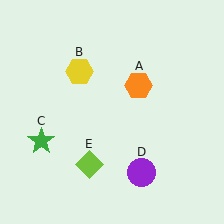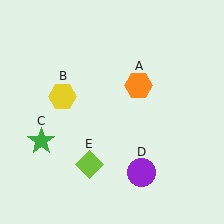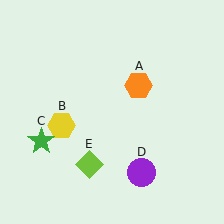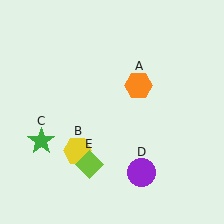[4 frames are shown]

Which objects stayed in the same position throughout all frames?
Orange hexagon (object A) and green star (object C) and purple circle (object D) and lime diamond (object E) remained stationary.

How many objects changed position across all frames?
1 object changed position: yellow hexagon (object B).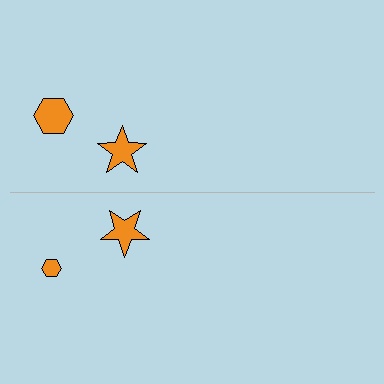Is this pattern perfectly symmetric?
No, the pattern is not perfectly symmetric. The orange hexagon on the bottom side has a different size than its mirror counterpart.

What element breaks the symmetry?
The orange hexagon on the bottom side has a different size than its mirror counterpart.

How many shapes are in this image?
There are 4 shapes in this image.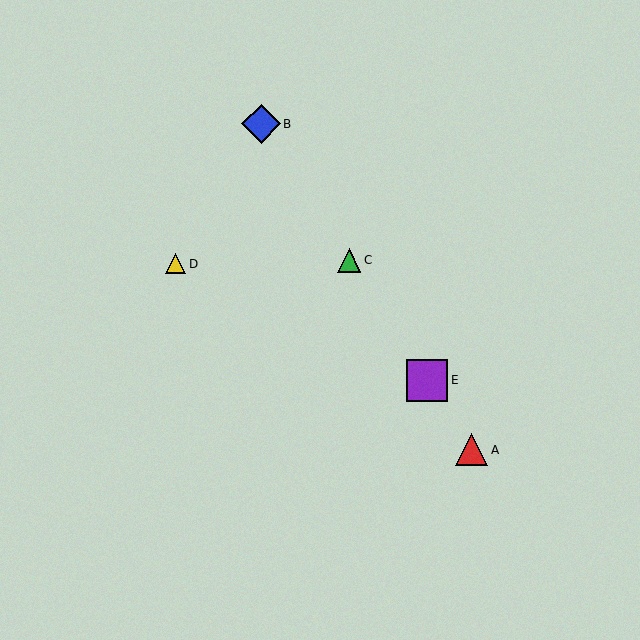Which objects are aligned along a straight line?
Objects A, B, C, E are aligned along a straight line.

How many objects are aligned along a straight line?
4 objects (A, B, C, E) are aligned along a straight line.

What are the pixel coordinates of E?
Object E is at (427, 380).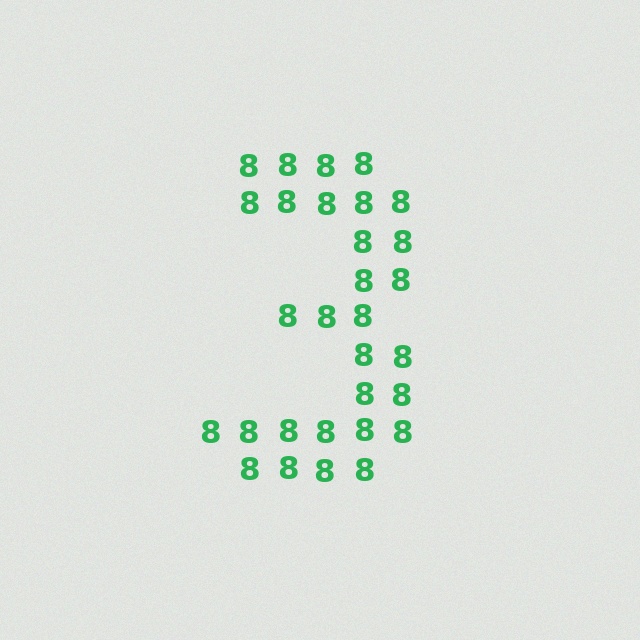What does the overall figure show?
The overall figure shows the digit 3.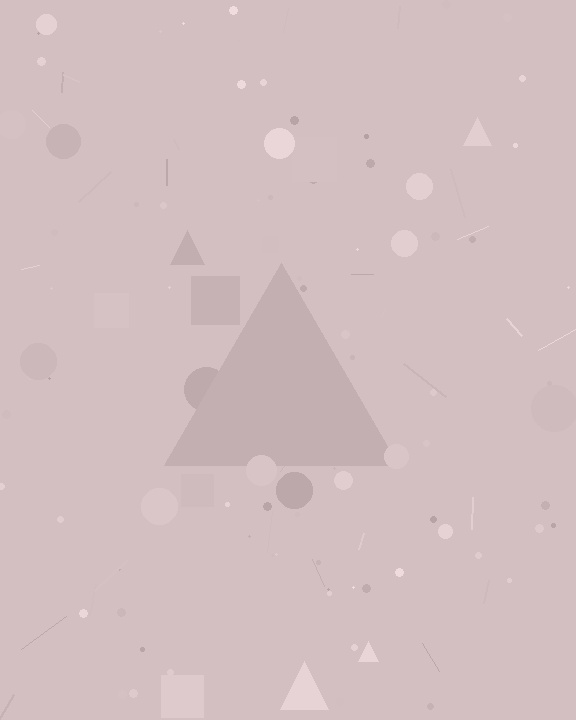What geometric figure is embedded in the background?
A triangle is embedded in the background.